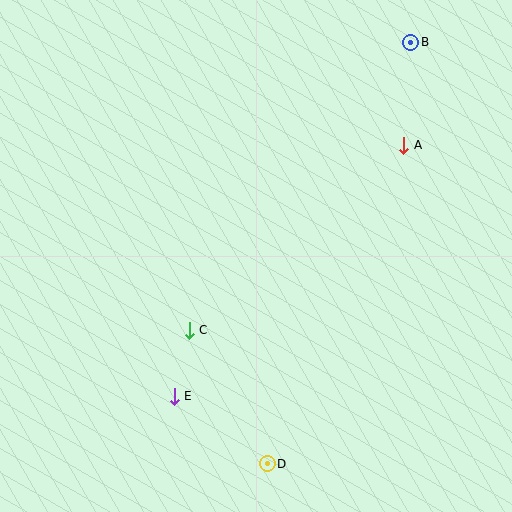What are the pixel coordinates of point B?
Point B is at (411, 42).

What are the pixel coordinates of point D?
Point D is at (267, 464).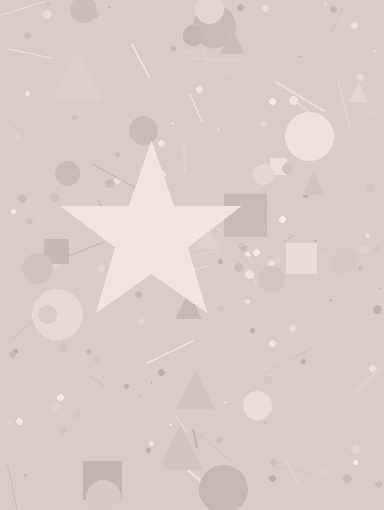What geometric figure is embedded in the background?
A star is embedded in the background.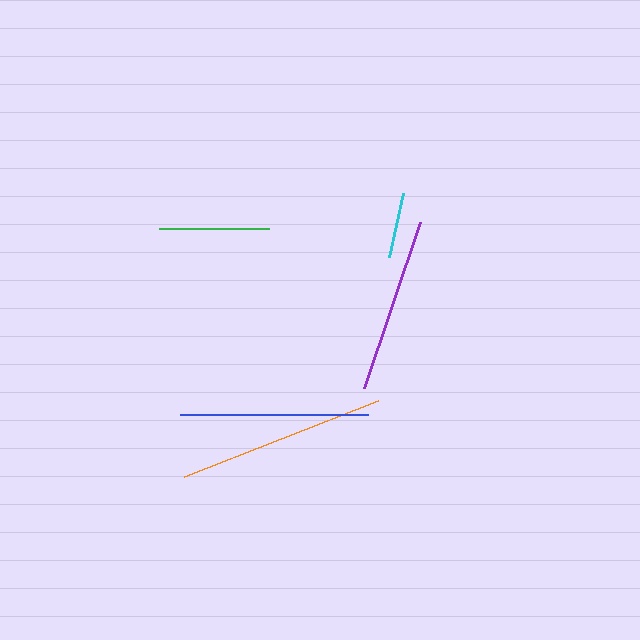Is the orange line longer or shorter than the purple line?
The orange line is longer than the purple line.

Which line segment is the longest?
The orange line is the longest at approximately 209 pixels.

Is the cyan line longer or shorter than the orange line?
The orange line is longer than the cyan line.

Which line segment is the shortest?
The cyan line is the shortest at approximately 65 pixels.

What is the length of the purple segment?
The purple segment is approximately 175 pixels long.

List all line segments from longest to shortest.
From longest to shortest: orange, blue, purple, green, cyan.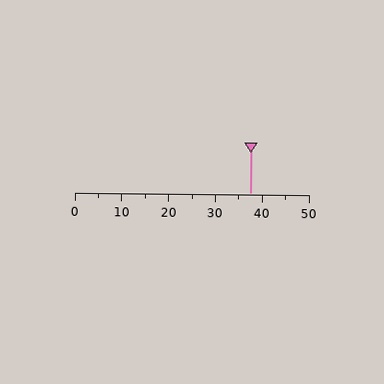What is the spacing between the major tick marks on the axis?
The major ticks are spaced 10 apart.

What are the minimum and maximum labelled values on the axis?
The axis runs from 0 to 50.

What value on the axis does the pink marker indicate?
The marker indicates approximately 37.5.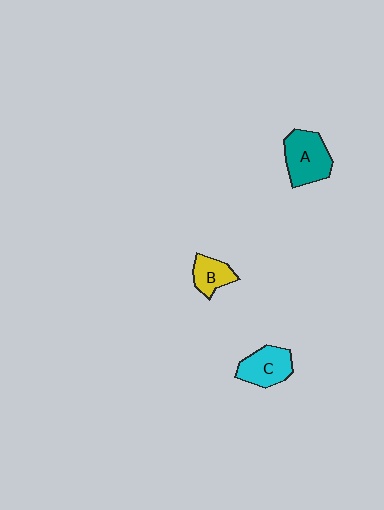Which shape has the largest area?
Shape A (teal).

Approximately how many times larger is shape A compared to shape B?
Approximately 1.7 times.